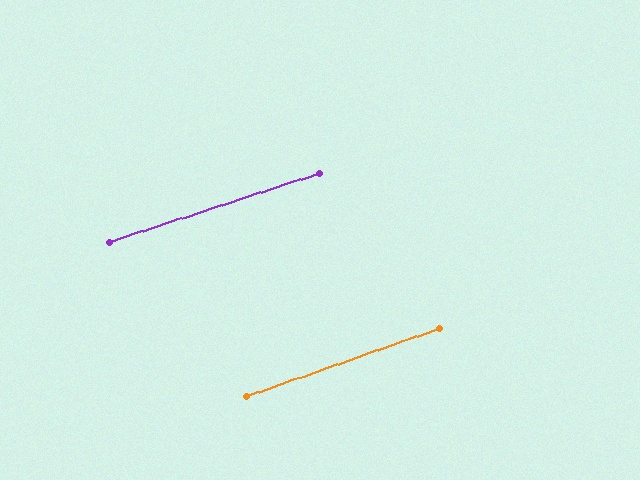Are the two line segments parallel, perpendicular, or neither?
Parallel — their directions differ by only 1.3°.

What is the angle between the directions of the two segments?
Approximately 1 degree.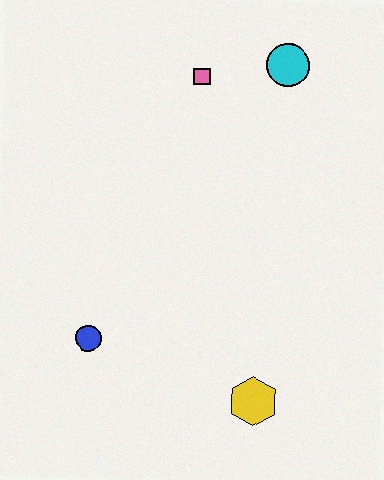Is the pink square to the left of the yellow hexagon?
Yes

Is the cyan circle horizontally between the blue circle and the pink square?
No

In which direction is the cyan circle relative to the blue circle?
The cyan circle is above the blue circle.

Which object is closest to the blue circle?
The yellow hexagon is closest to the blue circle.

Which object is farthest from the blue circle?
The cyan circle is farthest from the blue circle.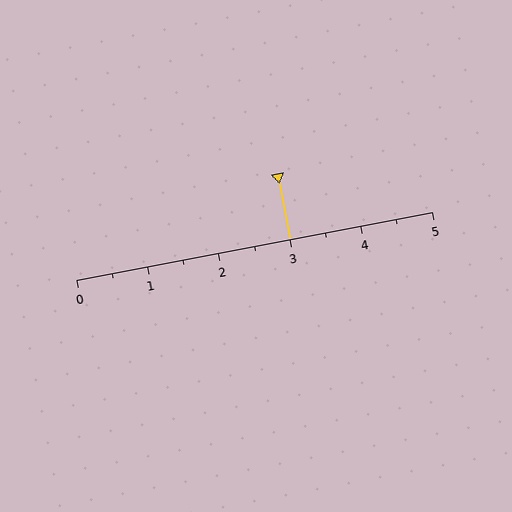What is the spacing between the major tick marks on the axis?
The major ticks are spaced 1 apart.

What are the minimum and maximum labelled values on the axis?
The axis runs from 0 to 5.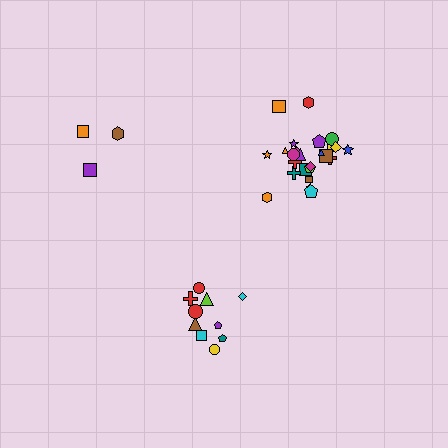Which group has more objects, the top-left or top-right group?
The top-right group.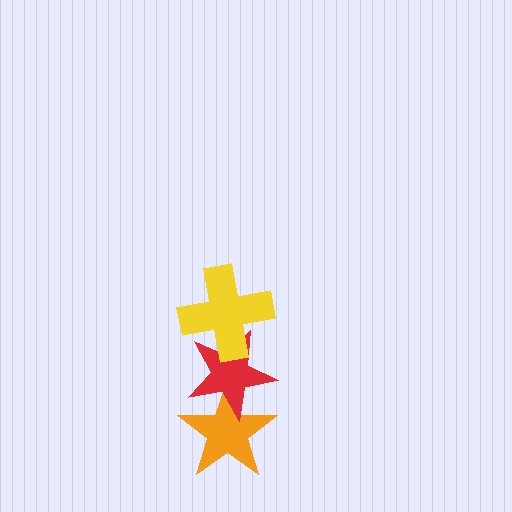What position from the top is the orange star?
The orange star is 3rd from the top.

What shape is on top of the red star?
The yellow cross is on top of the red star.